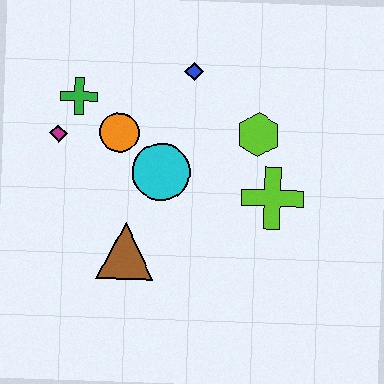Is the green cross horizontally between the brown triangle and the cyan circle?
No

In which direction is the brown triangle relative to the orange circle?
The brown triangle is below the orange circle.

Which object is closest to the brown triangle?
The cyan circle is closest to the brown triangle.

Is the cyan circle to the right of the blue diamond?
No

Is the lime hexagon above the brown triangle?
Yes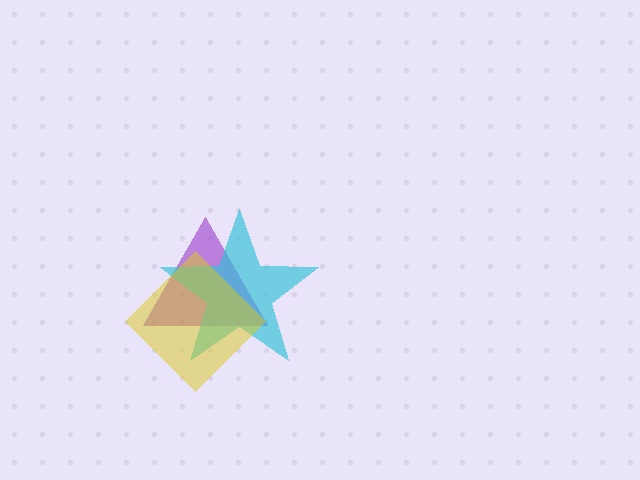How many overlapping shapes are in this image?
There are 3 overlapping shapes in the image.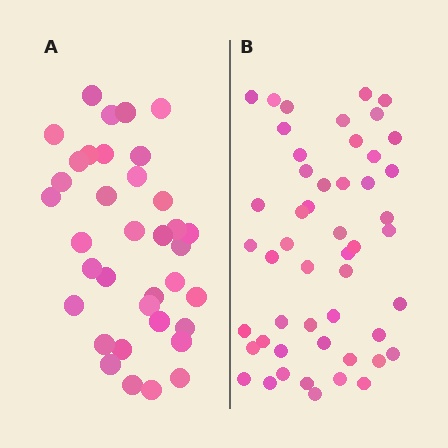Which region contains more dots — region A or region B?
Region B (the right region) has more dots.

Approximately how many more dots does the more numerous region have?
Region B has approximately 15 more dots than region A.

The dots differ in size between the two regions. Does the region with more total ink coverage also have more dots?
No. Region A has more total ink coverage because its dots are larger, but region B actually contains more individual dots. Total area can be misleading — the number of items is what matters here.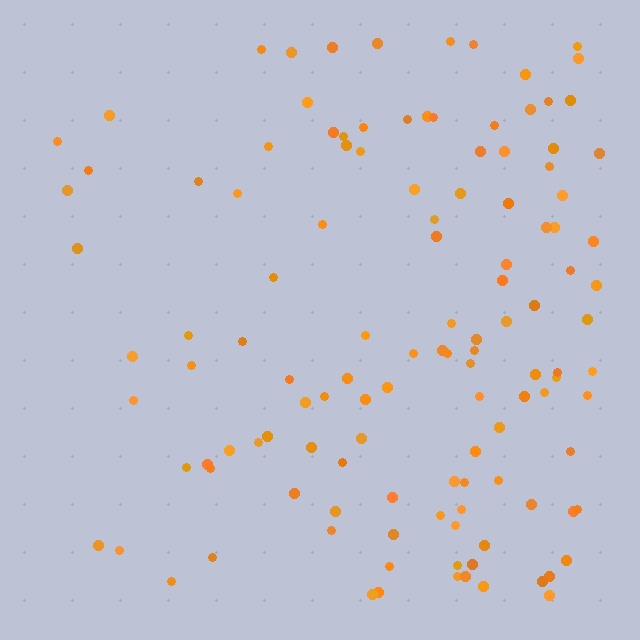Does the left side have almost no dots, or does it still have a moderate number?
Still a moderate number, just noticeably fewer than the right.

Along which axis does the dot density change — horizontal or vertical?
Horizontal.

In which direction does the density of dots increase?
From left to right, with the right side densest.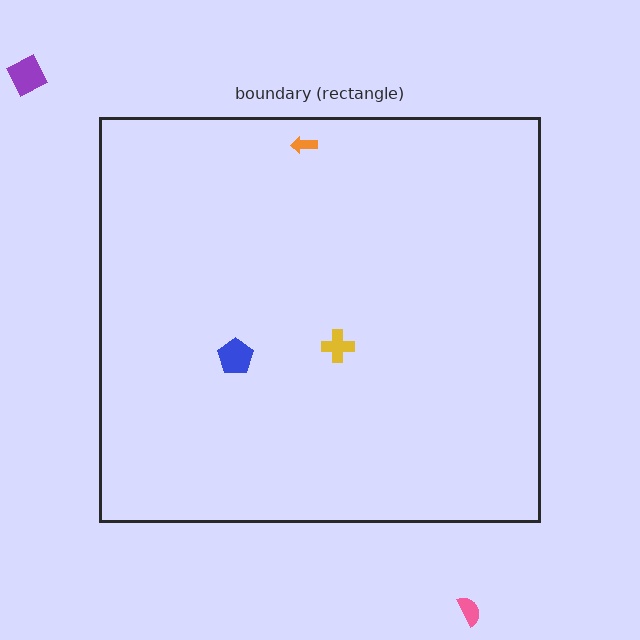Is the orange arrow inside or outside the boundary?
Inside.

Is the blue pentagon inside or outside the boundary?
Inside.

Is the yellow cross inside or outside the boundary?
Inside.